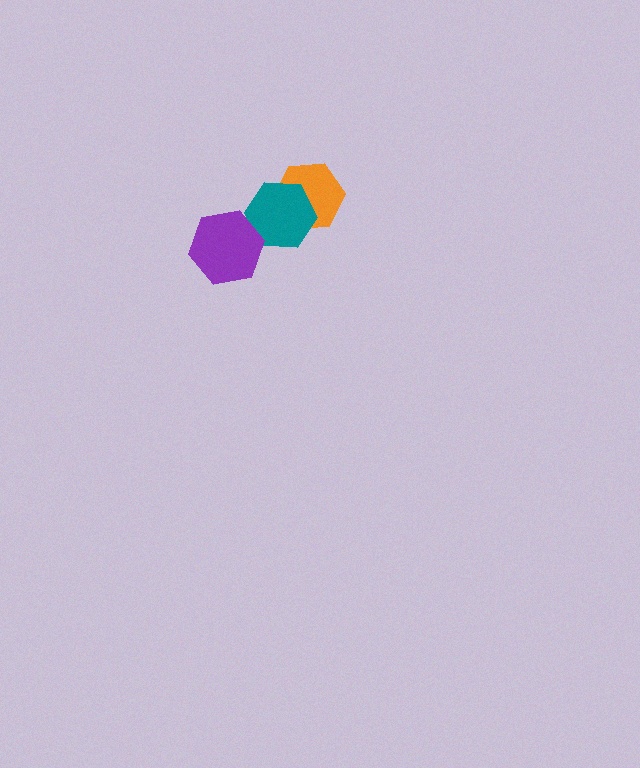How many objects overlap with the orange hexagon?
1 object overlaps with the orange hexagon.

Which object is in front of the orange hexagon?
The teal hexagon is in front of the orange hexagon.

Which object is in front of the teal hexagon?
The purple hexagon is in front of the teal hexagon.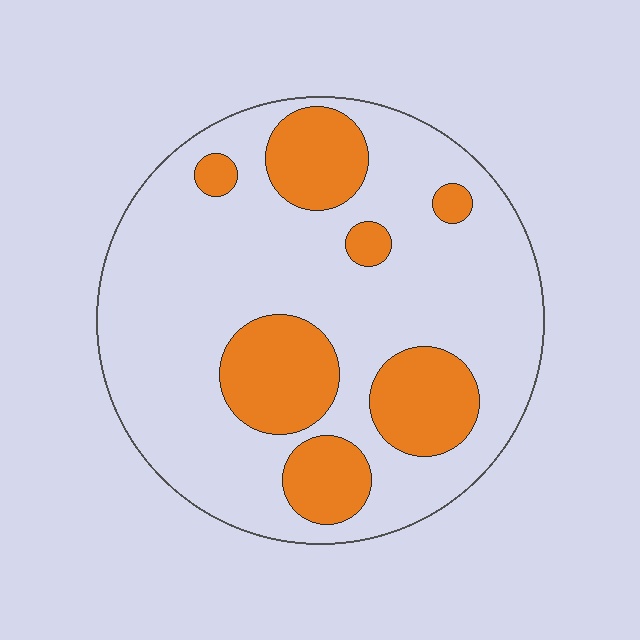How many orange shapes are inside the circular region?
7.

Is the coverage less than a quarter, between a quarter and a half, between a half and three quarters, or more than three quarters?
Between a quarter and a half.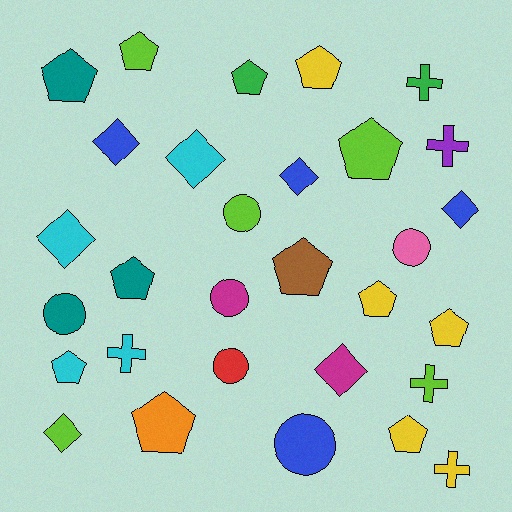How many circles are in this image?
There are 6 circles.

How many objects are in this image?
There are 30 objects.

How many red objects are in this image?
There is 1 red object.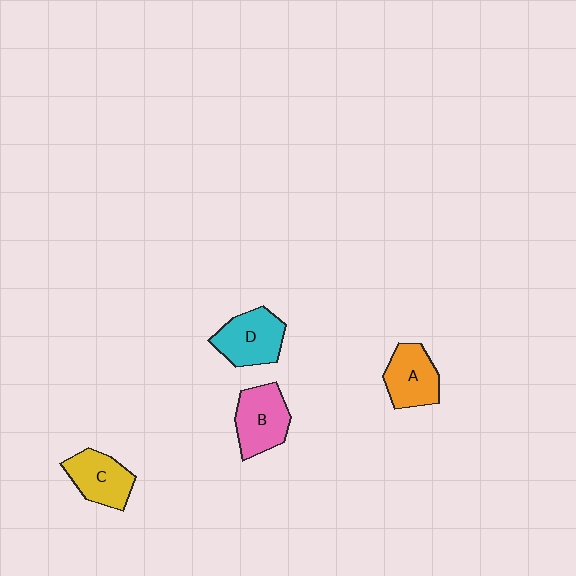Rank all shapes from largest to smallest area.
From largest to smallest: D (cyan), B (pink), C (yellow), A (orange).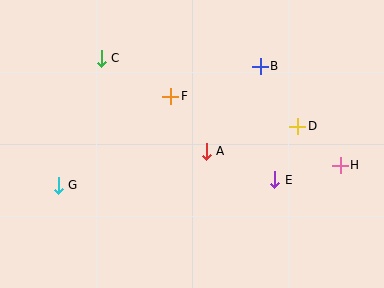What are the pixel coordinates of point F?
Point F is at (171, 96).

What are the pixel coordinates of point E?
Point E is at (275, 180).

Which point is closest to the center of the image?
Point A at (206, 151) is closest to the center.